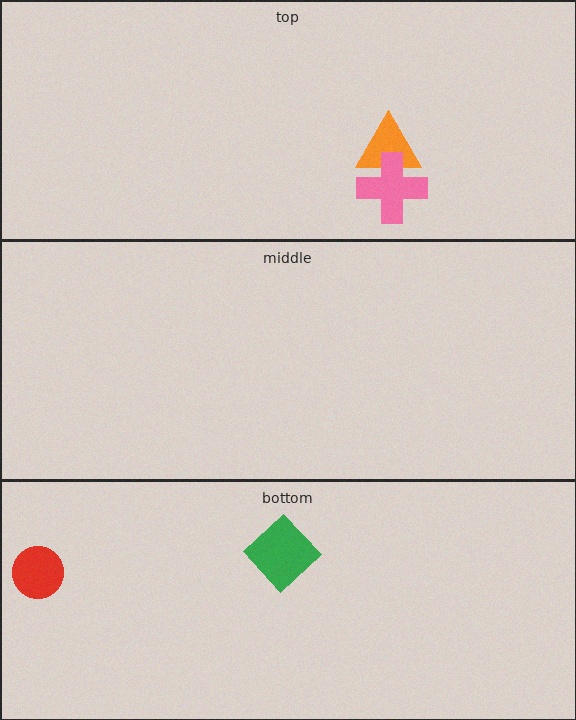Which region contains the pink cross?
The top region.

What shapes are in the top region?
The orange triangle, the pink cross.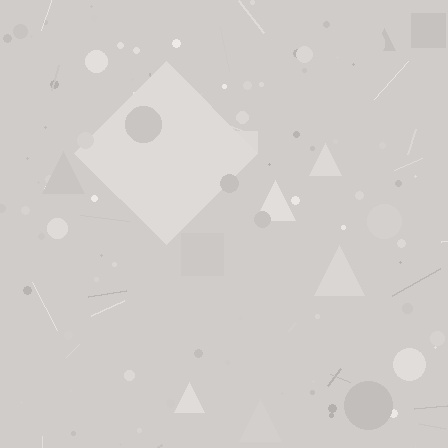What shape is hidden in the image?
A diamond is hidden in the image.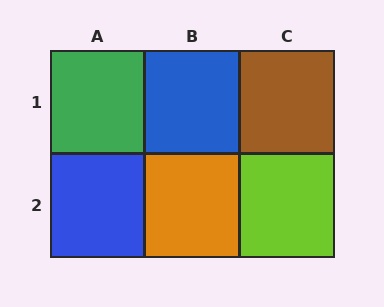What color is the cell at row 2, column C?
Lime.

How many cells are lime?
1 cell is lime.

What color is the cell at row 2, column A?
Blue.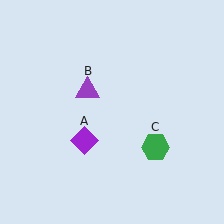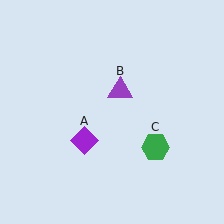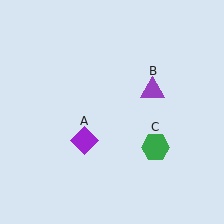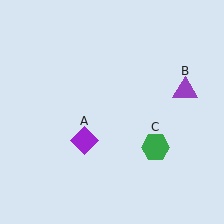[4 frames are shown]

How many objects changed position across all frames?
1 object changed position: purple triangle (object B).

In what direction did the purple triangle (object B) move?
The purple triangle (object B) moved right.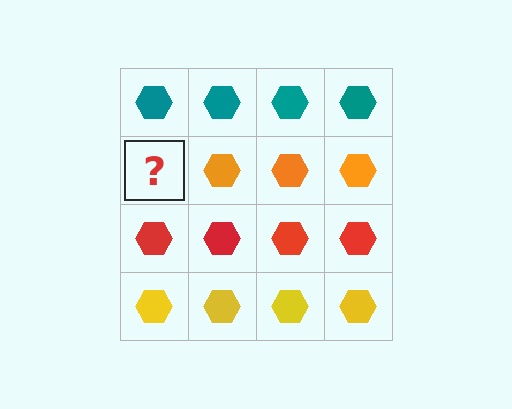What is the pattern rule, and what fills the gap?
The rule is that each row has a consistent color. The gap should be filled with an orange hexagon.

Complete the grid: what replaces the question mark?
The question mark should be replaced with an orange hexagon.